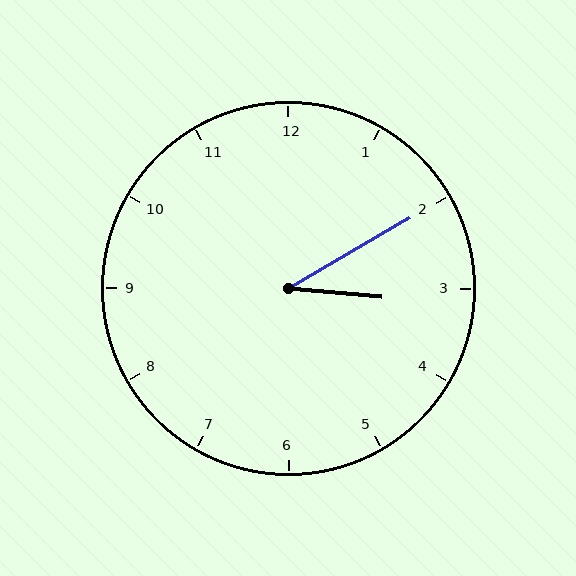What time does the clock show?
3:10.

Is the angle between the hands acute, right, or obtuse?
It is acute.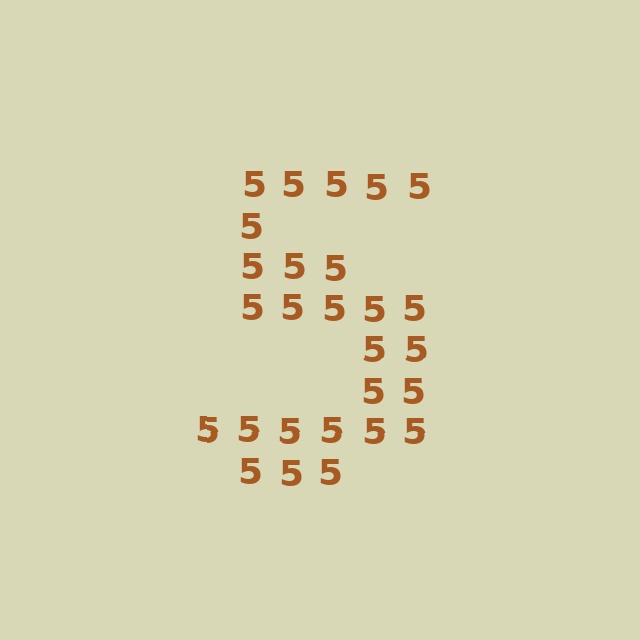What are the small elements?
The small elements are digit 5's.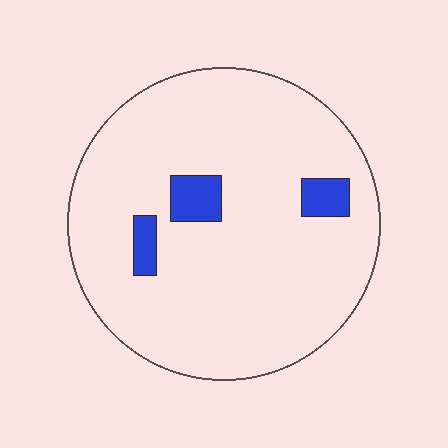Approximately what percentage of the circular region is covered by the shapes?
Approximately 10%.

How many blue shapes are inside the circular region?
3.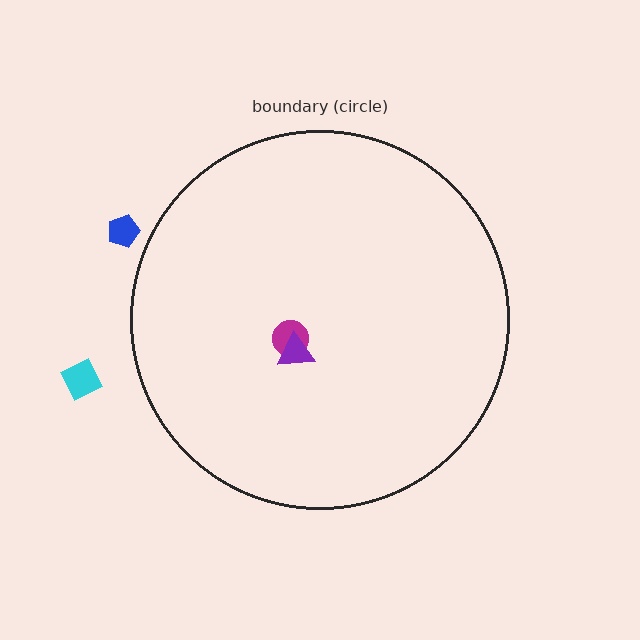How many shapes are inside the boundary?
2 inside, 2 outside.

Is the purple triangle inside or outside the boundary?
Inside.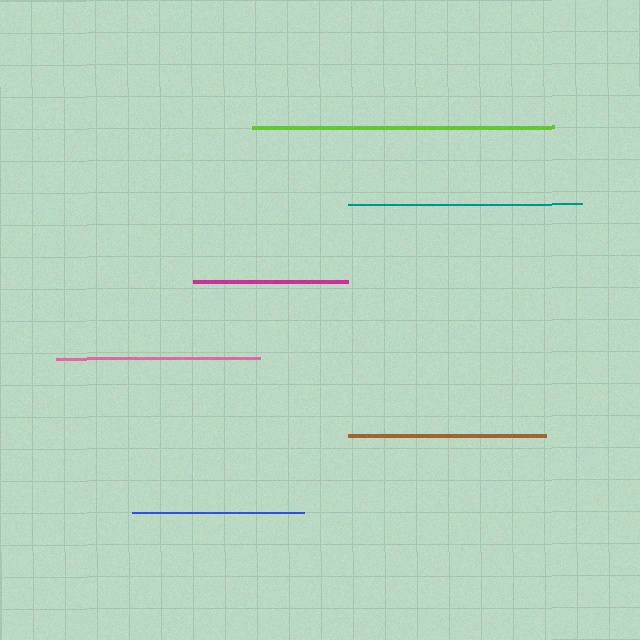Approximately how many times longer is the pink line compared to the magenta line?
The pink line is approximately 1.3 times the length of the magenta line.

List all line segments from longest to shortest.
From longest to shortest: lime, teal, pink, brown, blue, magenta.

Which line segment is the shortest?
The magenta line is the shortest at approximately 154 pixels.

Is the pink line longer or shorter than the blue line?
The pink line is longer than the blue line.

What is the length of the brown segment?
The brown segment is approximately 198 pixels long.